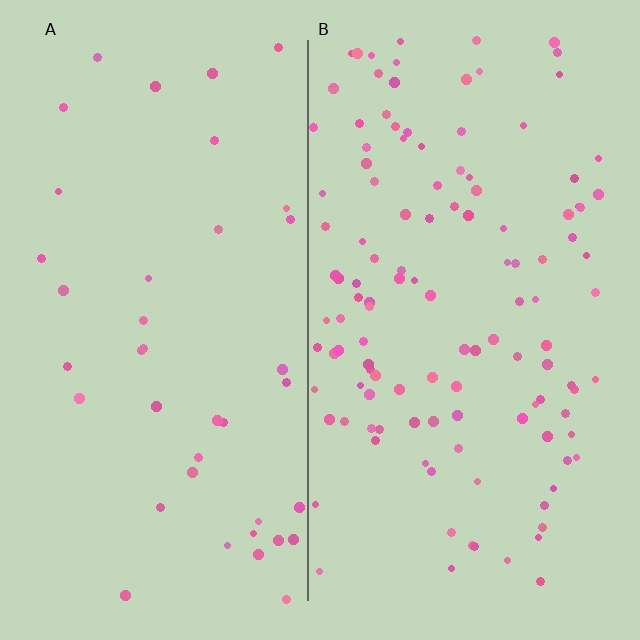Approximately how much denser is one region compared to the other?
Approximately 3.1× — region B over region A.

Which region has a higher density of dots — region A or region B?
B (the right).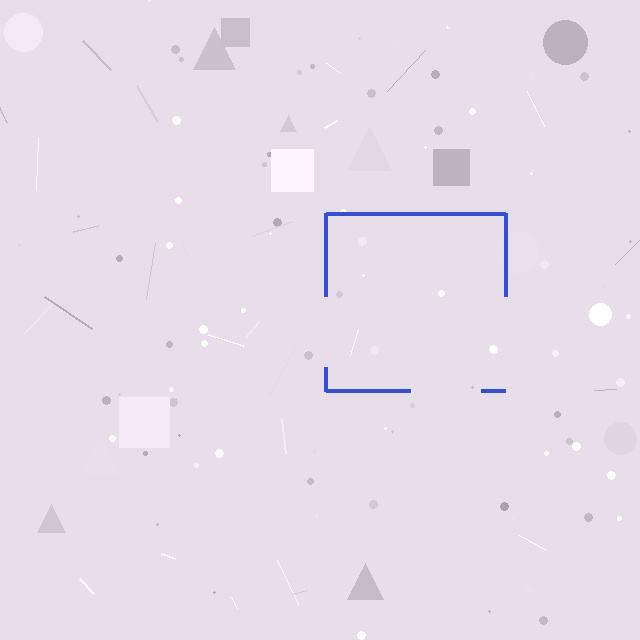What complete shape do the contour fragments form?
The contour fragments form a square.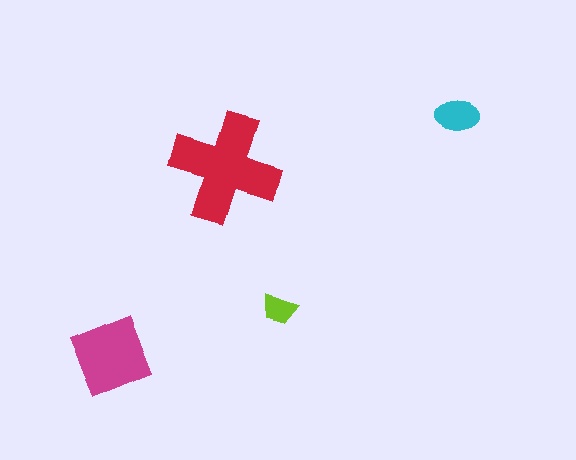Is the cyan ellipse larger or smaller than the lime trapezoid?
Larger.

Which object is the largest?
The red cross.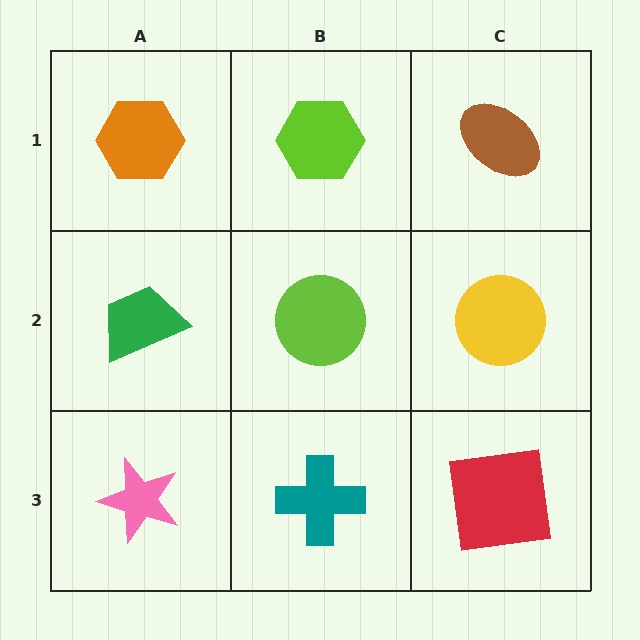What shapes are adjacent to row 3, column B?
A lime circle (row 2, column B), a pink star (row 3, column A), a red square (row 3, column C).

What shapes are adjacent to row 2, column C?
A brown ellipse (row 1, column C), a red square (row 3, column C), a lime circle (row 2, column B).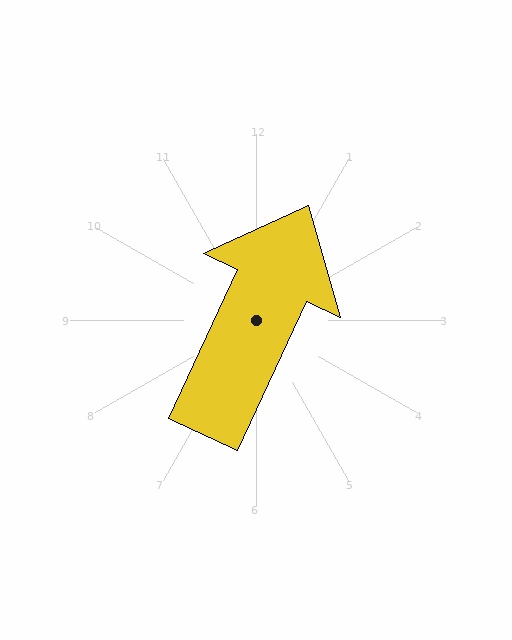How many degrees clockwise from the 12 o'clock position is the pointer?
Approximately 25 degrees.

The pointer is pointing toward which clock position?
Roughly 1 o'clock.